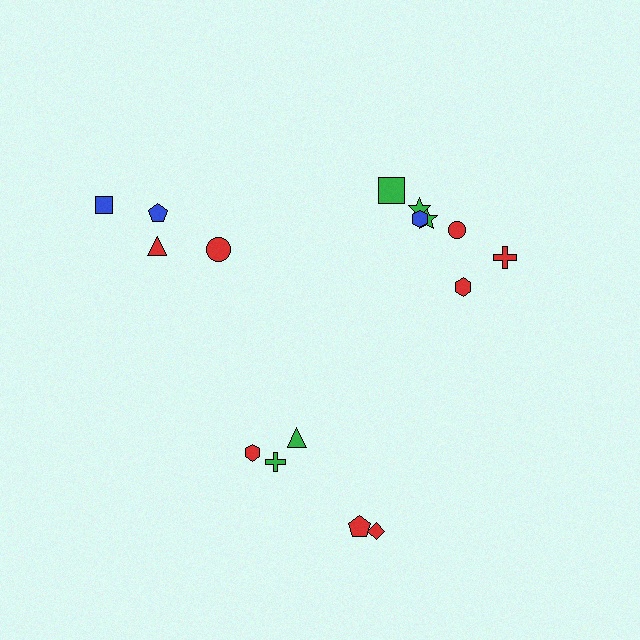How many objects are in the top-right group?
There are 7 objects.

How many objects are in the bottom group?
There are 5 objects.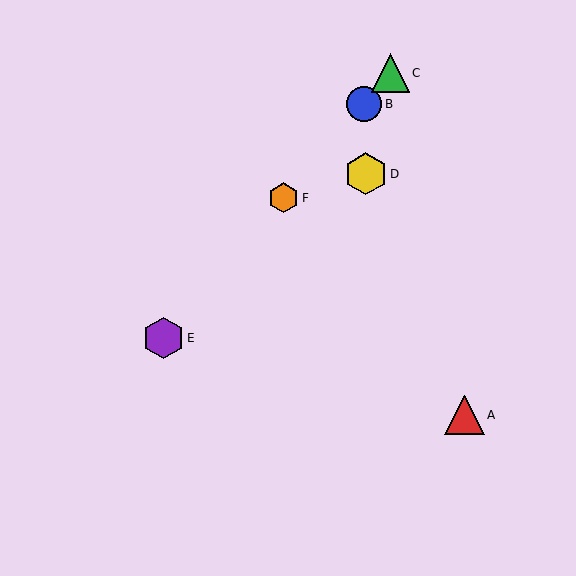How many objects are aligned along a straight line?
4 objects (B, C, E, F) are aligned along a straight line.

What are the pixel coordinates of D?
Object D is at (366, 174).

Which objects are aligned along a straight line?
Objects B, C, E, F are aligned along a straight line.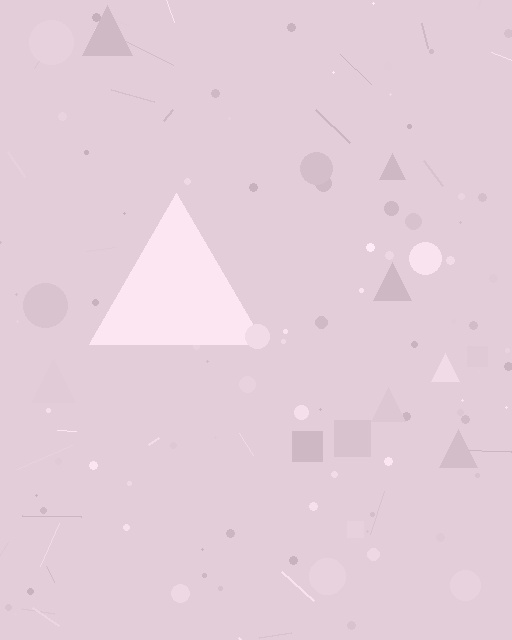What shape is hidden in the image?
A triangle is hidden in the image.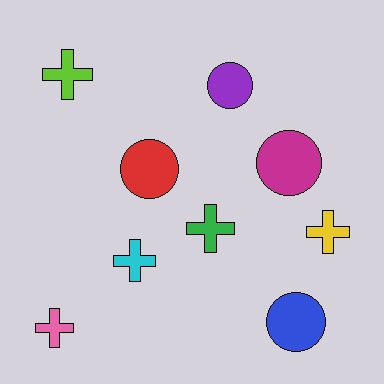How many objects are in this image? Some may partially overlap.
There are 9 objects.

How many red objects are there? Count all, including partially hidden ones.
There is 1 red object.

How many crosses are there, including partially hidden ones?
There are 5 crosses.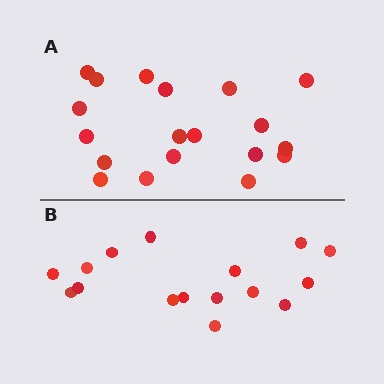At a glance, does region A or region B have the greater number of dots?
Region A (the top region) has more dots.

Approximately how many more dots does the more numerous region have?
Region A has just a few more — roughly 2 or 3 more dots than region B.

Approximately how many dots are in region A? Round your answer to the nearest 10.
About 20 dots. (The exact count is 19, which rounds to 20.)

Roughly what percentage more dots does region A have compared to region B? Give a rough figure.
About 20% more.